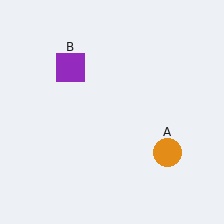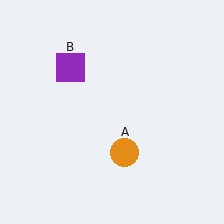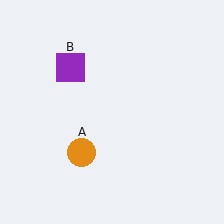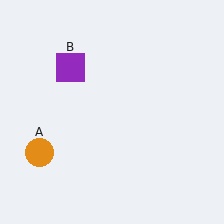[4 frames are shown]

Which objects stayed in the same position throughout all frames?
Purple square (object B) remained stationary.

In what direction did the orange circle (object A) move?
The orange circle (object A) moved left.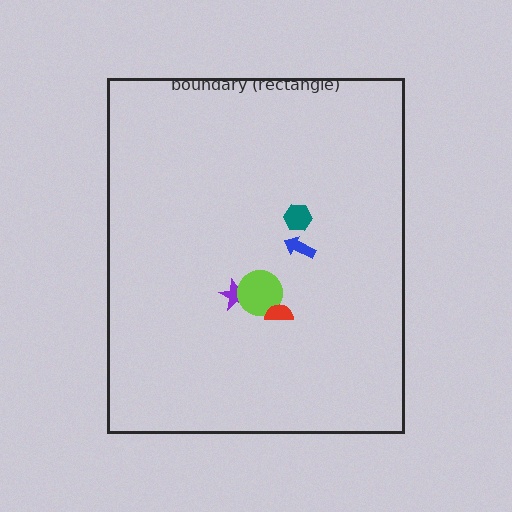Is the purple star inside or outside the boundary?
Inside.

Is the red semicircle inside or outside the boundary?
Inside.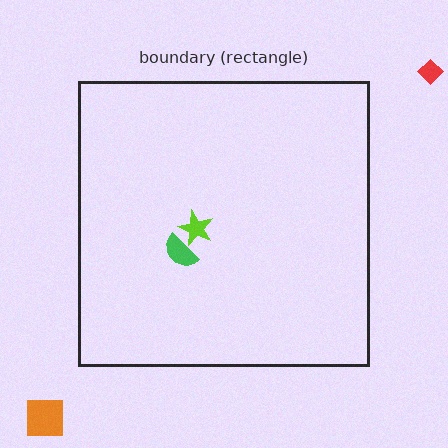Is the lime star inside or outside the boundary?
Inside.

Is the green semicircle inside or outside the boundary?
Inside.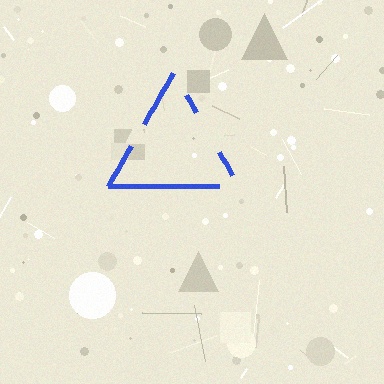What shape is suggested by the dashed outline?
The dashed outline suggests a triangle.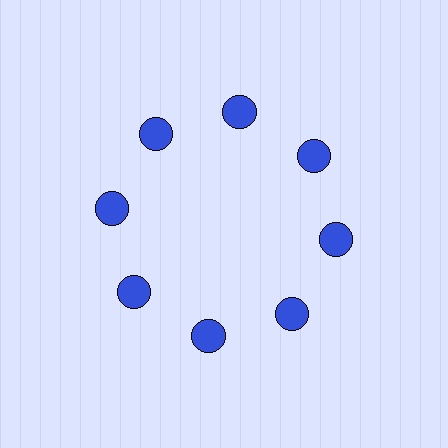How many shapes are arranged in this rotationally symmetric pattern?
There are 8 shapes, arranged in 8 groups of 1.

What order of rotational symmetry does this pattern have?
This pattern has 8-fold rotational symmetry.